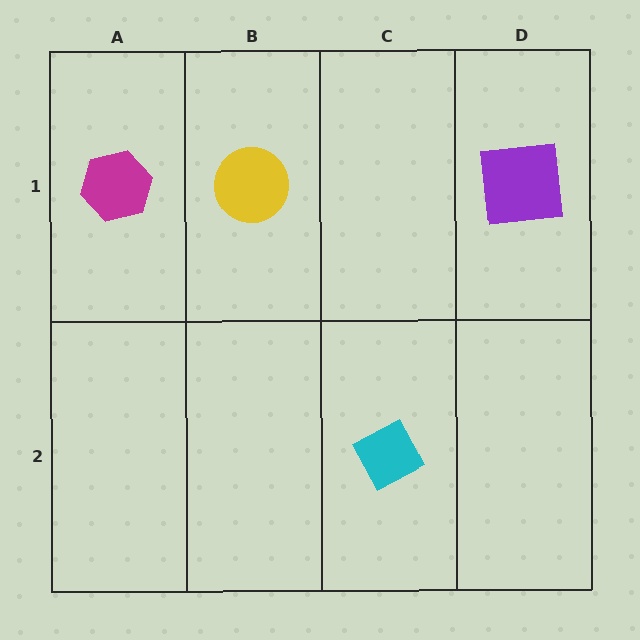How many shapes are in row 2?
1 shape.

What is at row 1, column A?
A magenta hexagon.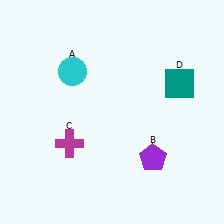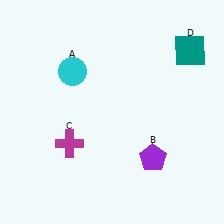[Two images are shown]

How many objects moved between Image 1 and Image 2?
1 object moved between the two images.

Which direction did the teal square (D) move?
The teal square (D) moved up.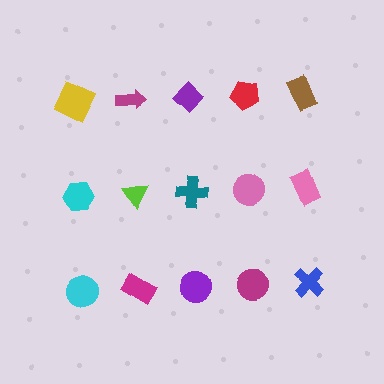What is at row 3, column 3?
A purple circle.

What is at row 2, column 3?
A teal cross.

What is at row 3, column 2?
A magenta rectangle.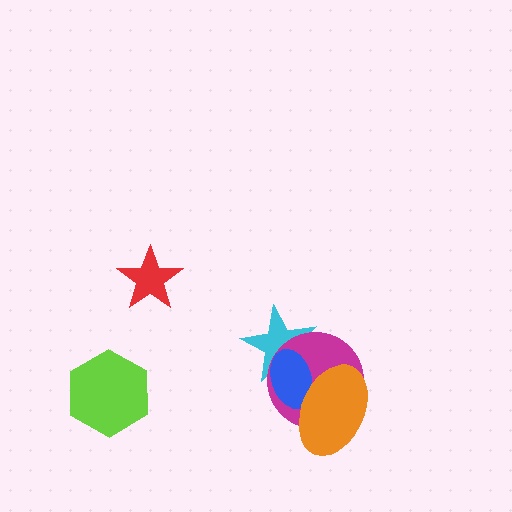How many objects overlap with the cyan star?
2 objects overlap with the cyan star.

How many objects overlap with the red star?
0 objects overlap with the red star.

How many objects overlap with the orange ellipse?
2 objects overlap with the orange ellipse.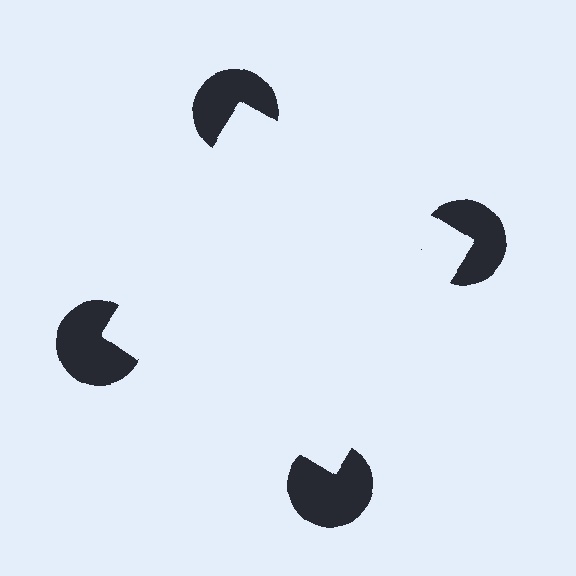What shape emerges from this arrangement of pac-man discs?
An illusory square — its edges are inferred from the aligned wedge cuts in the pac-man discs, not physically drawn.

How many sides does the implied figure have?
4 sides.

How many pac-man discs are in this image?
There are 4 — one at each vertex of the illusory square.